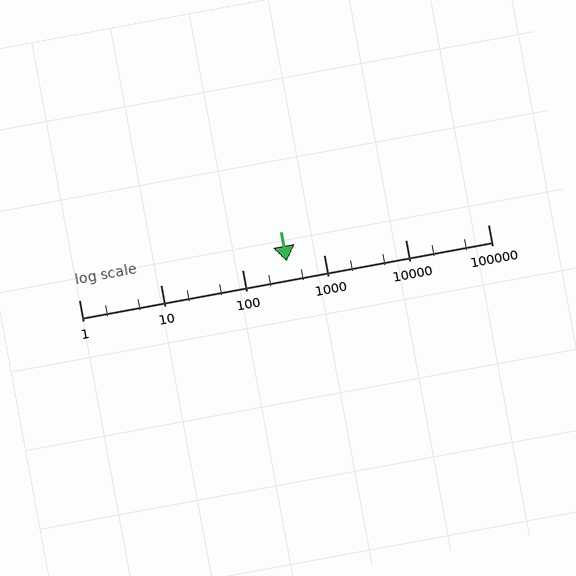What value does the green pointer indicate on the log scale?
The pointer indicates approximately 350.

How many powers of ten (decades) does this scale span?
The scale spans 5 decades, from 1 to 100000.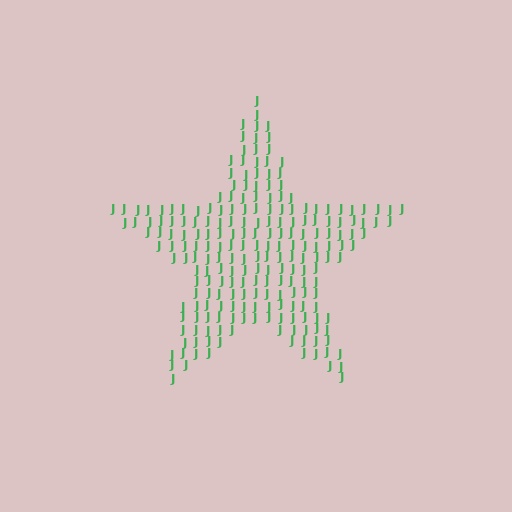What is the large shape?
The large shape is a star.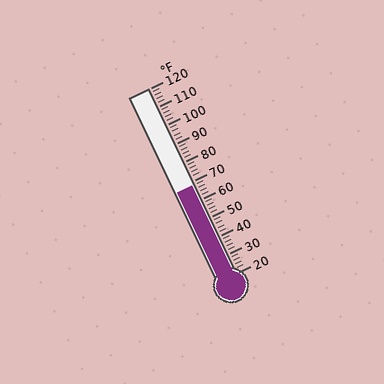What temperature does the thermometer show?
The thermometer shows approximately 68°F.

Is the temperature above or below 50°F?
The temperature is above 50°F.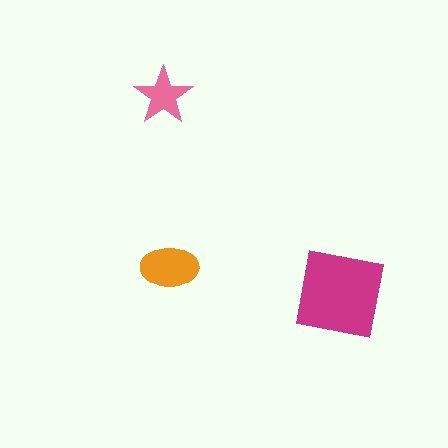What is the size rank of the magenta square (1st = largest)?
1st.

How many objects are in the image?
There are 3 objects in the image.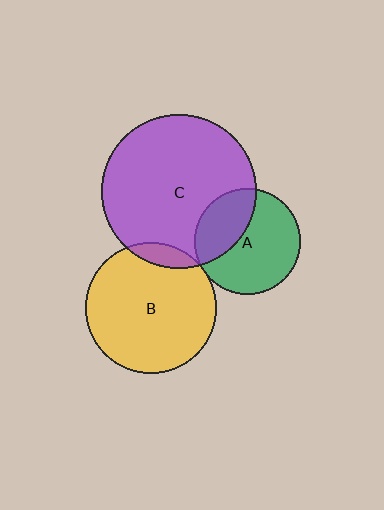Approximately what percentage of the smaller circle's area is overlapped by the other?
Approximately 5%.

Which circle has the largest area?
Circle C (purple).